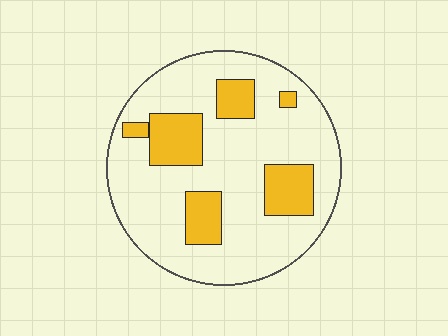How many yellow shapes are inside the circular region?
6.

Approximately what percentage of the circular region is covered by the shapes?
Approximately 20%.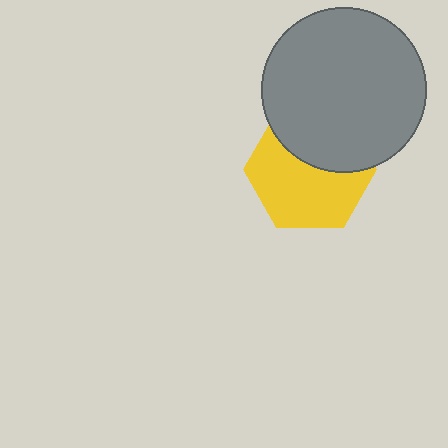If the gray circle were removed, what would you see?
You would see the complete yellow hexagon.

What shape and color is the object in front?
The object in front is a gray circle.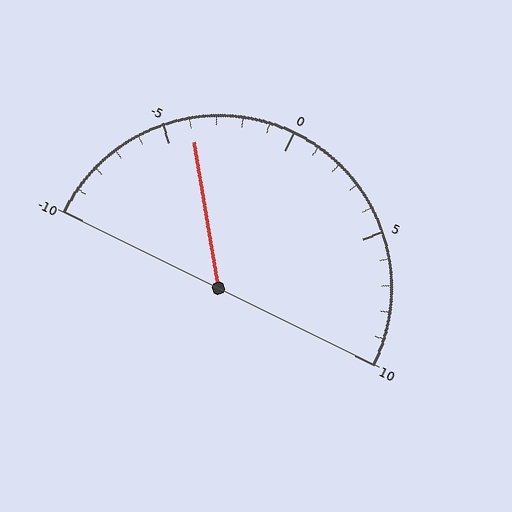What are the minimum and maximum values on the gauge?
The gauge ranges from -10 to 10.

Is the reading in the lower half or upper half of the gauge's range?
The reading is in the lower half of the range (-10 to 10).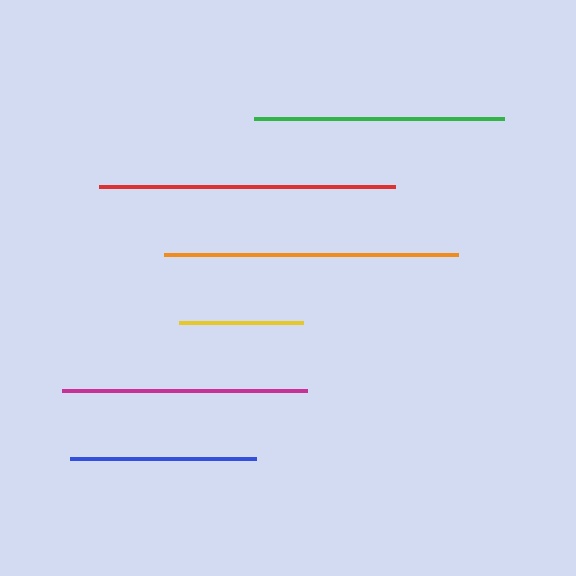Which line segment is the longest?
The red line is the longest at approximately 296 pixels.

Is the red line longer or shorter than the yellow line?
The red line is longer than the yellow line.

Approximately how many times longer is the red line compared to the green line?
The red line is approximately 1.2 times the length of the green line.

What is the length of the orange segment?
The orange segment is approximately 294 pixels long.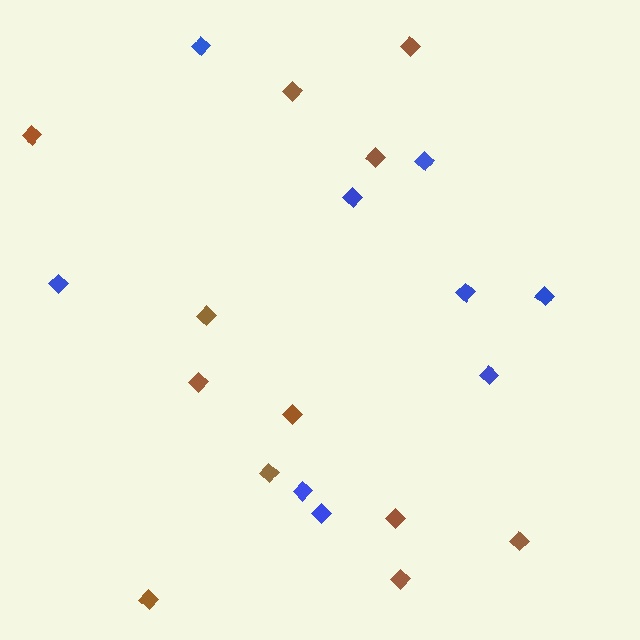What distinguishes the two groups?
There are 2 groups: one group of brown diamonds (12) and one group of blue diamonds (9).